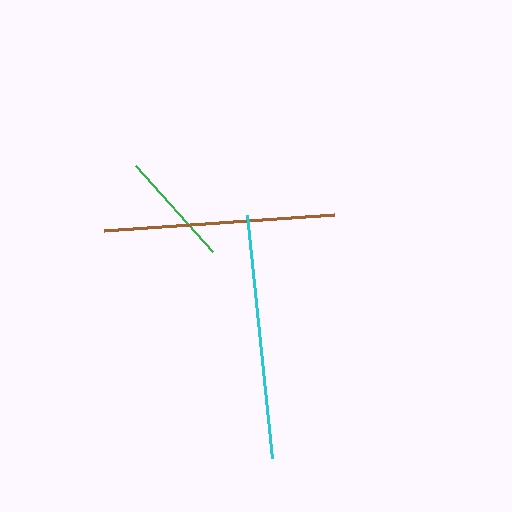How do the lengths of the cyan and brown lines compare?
The cyan and brown lines are approximately the same length.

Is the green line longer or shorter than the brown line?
The brown line is longer than the green line.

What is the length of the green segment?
The green segment is approximately 116 pixels long.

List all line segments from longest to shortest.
From longest to shortest: cyan, brown, green.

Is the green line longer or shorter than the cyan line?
The cyan line is longer than the green line.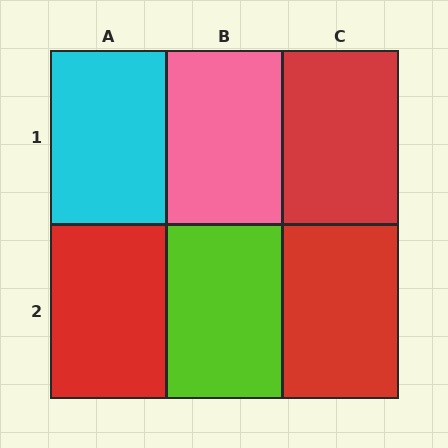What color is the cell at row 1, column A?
Cyan.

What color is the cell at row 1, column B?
Pink.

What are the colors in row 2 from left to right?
Red, lime, red.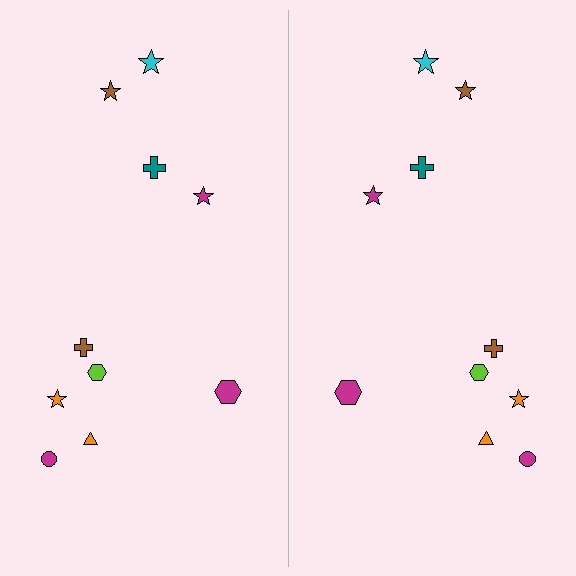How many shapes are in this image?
There are 20 shapes in this image.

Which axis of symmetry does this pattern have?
The pattern has a vertical axis of symmetry running through the center of the image.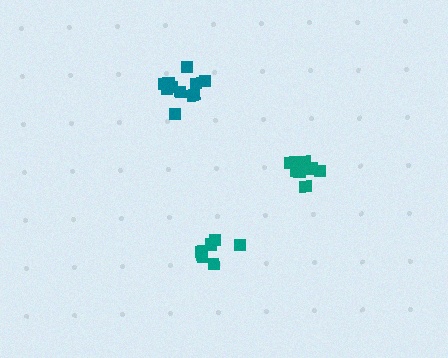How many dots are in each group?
Group 1: 6 dots, Group 2: 11 dots, Group 3: 10 dots (27 total).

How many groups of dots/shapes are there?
There are 3 groups.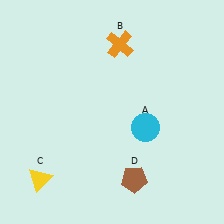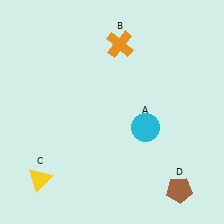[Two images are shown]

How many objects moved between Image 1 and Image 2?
1 object moved between the two images.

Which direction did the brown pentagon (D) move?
The brown pentagon (D) moved right.